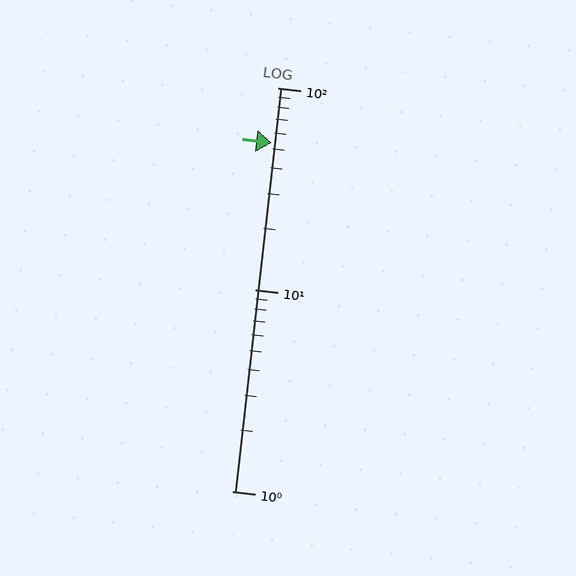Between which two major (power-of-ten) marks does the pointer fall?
The pointer is between 10 and 100.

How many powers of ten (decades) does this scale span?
The scale spans 2 decades, from 1 to 100.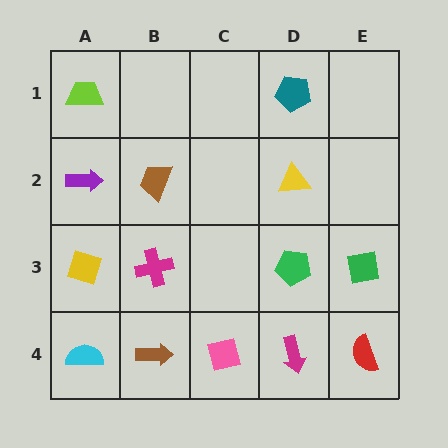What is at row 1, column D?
A teal pentagon.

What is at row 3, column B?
A magenta cross.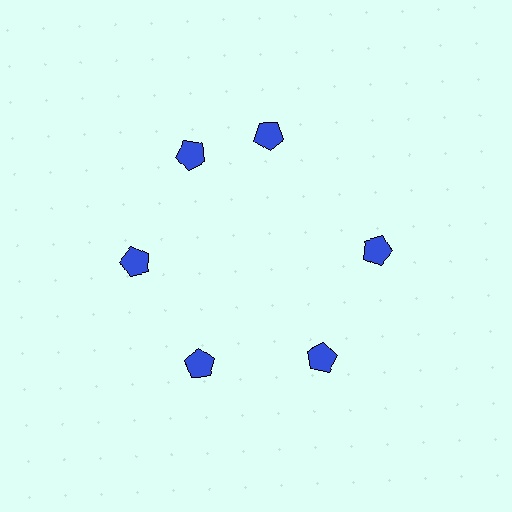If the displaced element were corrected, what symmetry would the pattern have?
It would have 6-fold rotational symmetry — the pattern would map onto itself every 60 degrees.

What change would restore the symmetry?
The symmetry would be restored by rotating it back into even spacing with its neighbors so that all 6 pentagons sit at equal angles and equal distance from the center.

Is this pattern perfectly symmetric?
No. The 6 blue pentagons are arranged in a ring, but one element near the 1 o'clock position is rotated out of alignment along the ring, breaking the 6-fold rotational symmetry.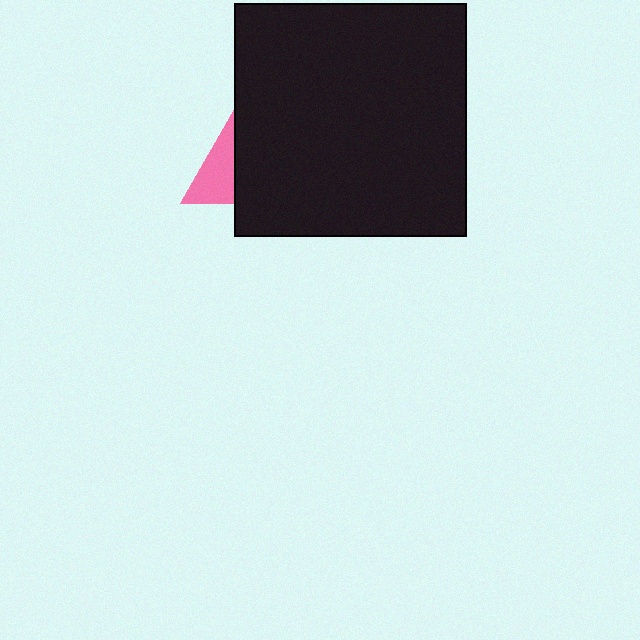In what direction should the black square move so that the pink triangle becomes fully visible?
The black square should move right. That is the shortest direction to clear the overlap and leave the pink triangle fully visible.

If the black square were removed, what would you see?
You would see the complete pink triangle.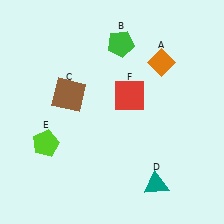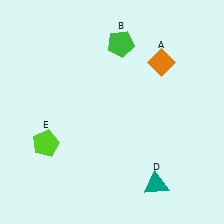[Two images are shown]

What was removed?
The brown square (C), the red square (F) were removed in Image 2.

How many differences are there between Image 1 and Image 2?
There are 2 differences between the two images.